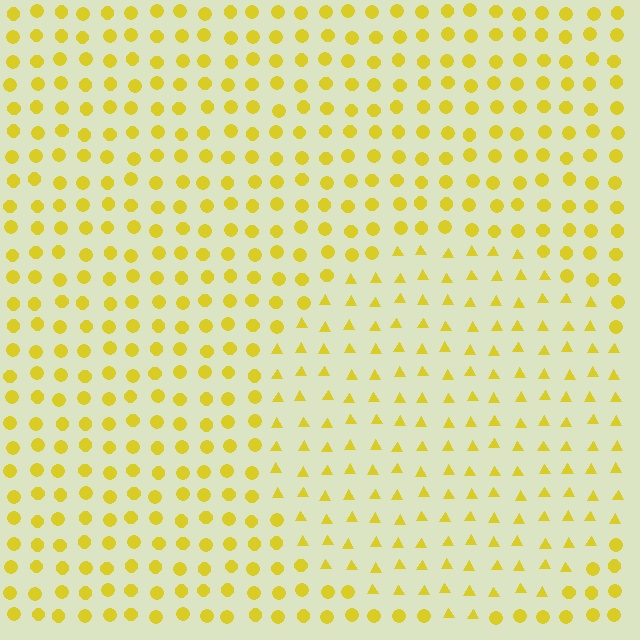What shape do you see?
I see a circle.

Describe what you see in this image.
The image is filled with small yellow elements arranged in a uniform grid. A circle-shaped region contains triangles, while the surrounding area contains circles. The boundary is defined purely by the change in element shape.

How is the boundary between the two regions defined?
The boundary is defined by a change in element shape: triangles inside vs. circles outside. All elements share the same color and spacing.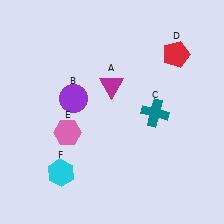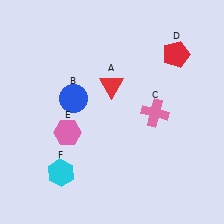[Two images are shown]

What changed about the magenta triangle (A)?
In Image 1, A is magenta. In Image 2, it changed to red.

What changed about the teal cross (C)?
In Image 1, C is teal. In Image 2, it changed to pink.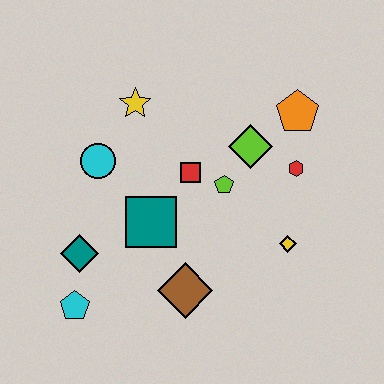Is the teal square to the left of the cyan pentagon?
No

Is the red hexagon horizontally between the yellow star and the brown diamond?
No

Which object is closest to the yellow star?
The cyan circle is closest to the yellow star.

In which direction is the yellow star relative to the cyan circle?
The yellow star is above the cyan circle.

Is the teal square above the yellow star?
No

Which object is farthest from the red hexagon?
The cyan pentagon is farthest from the red hexagon.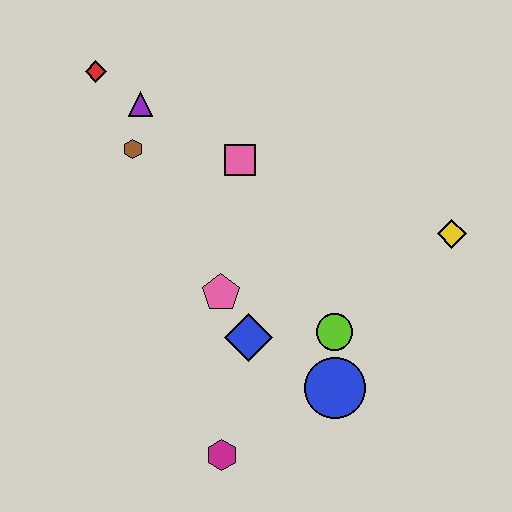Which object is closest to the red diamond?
The purple triangle is closest to the red diamond.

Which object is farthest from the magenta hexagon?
The red diamond is farthest from the magenta hexagon.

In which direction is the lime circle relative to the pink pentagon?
The lime circle is to the right of the pink pentagon.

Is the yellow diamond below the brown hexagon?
Yes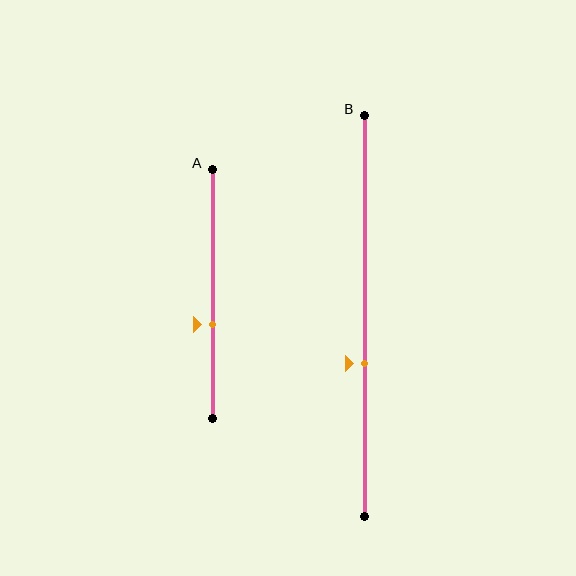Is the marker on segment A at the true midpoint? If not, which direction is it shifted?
No, the marker on segment A is shifted downward by about 12% of the segment length.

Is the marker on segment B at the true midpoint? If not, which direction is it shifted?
No, the marker on segment B is shifted downward by about 12% of the segment length.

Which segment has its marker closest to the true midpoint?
Segment B has its marker closest to the true midpoint.